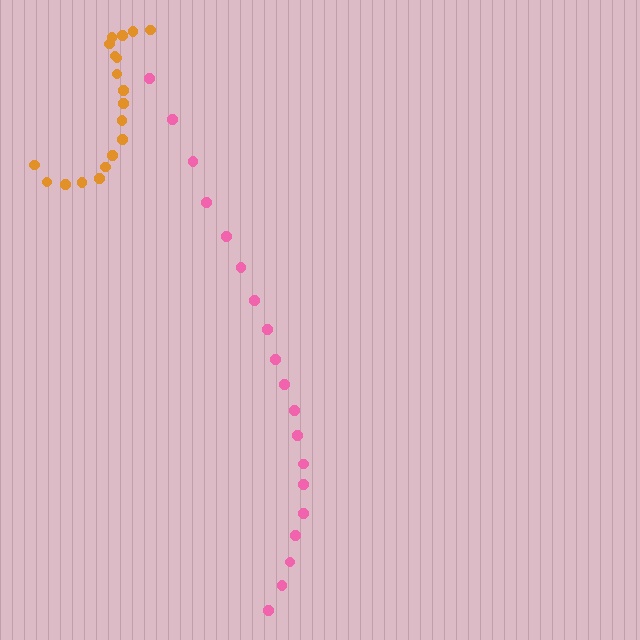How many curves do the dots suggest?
There are 2 distinct paths.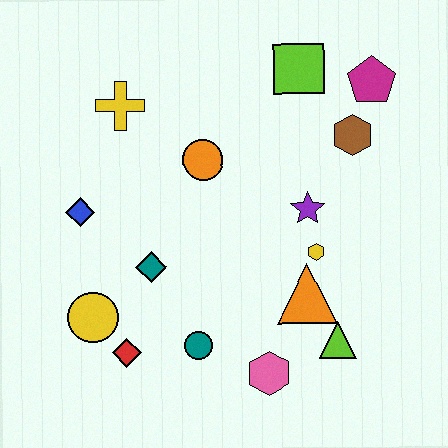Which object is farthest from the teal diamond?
The magenta pentagon is farthest from the teal diamond.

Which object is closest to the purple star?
The yellow hexagon is closest to the purple star.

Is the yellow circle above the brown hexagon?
No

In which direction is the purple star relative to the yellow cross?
The purple star is to the right of the yellow cross.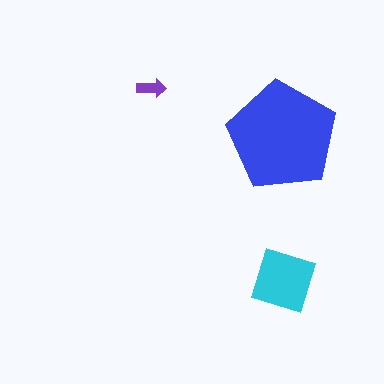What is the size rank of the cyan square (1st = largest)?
2nd.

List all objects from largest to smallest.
The blue pentagon, the cyan square, the purple arrow.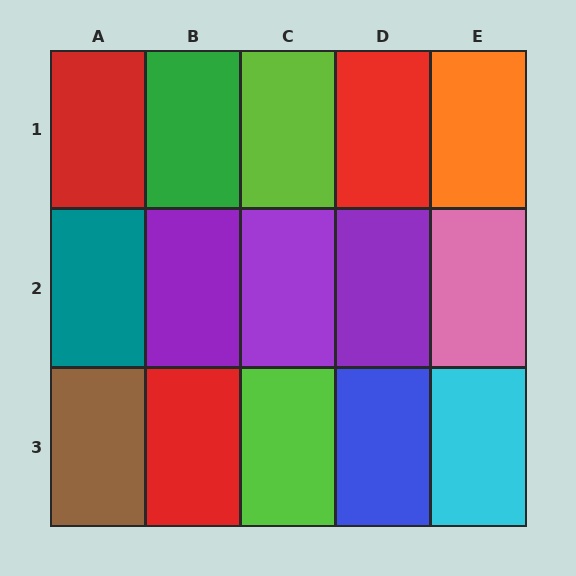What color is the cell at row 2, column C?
Purple.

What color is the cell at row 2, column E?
Pink.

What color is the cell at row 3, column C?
Lime.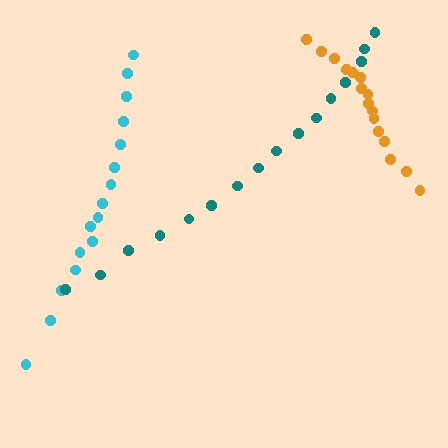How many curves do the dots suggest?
There are 3 distinct paths.